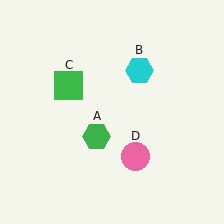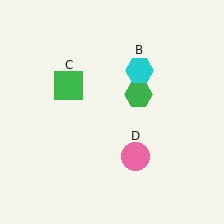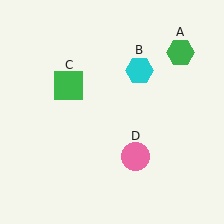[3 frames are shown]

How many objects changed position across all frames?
1 object changed position: green hexagon (object A).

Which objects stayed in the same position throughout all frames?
Cyan hexagon (object B) and green square (object C) and pink circle (object D) remained stationary.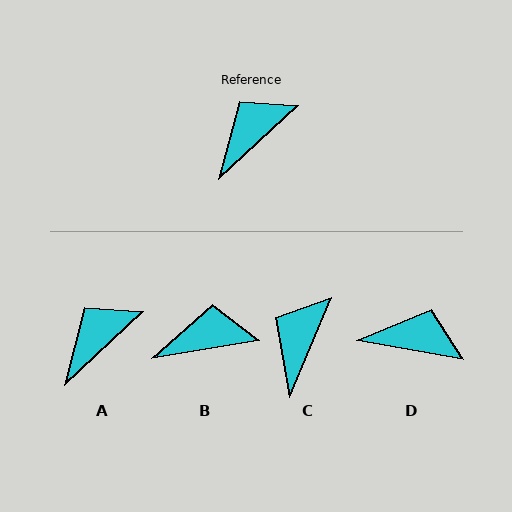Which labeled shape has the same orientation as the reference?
A.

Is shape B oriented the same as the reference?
No, it is off by about 33 degrees.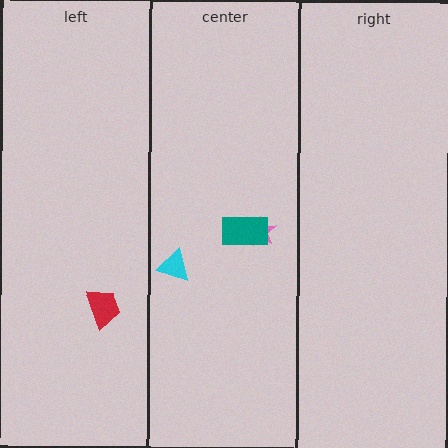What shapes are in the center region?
The pink star, the teal rectangle, the cyan triangle.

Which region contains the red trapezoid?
The left region.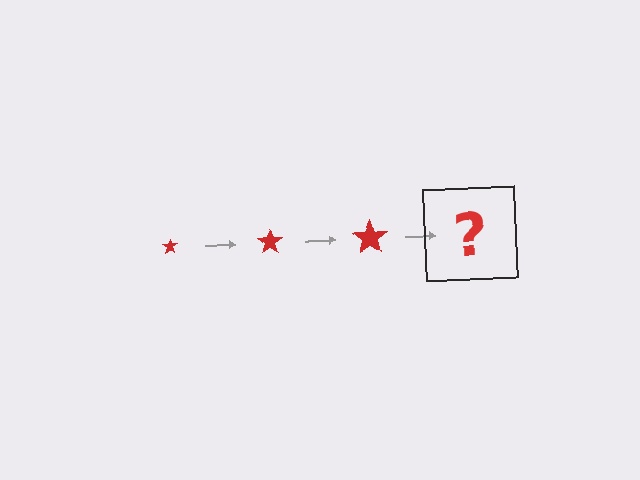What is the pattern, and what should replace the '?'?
The pattern is that the star gets progressively larger each step. The '?' should be a red star, larger than the previous one.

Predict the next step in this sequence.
The next step is a red star, larger than the previous one.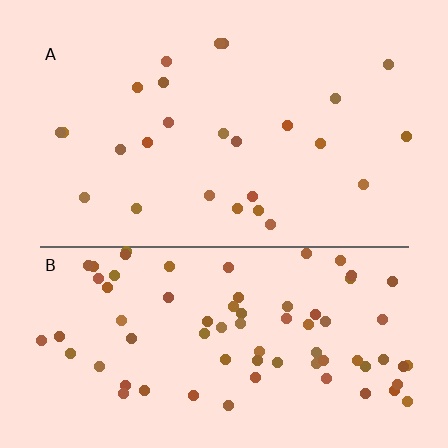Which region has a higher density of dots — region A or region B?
B (the bottom).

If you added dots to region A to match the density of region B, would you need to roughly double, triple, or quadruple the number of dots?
Approximately triple.